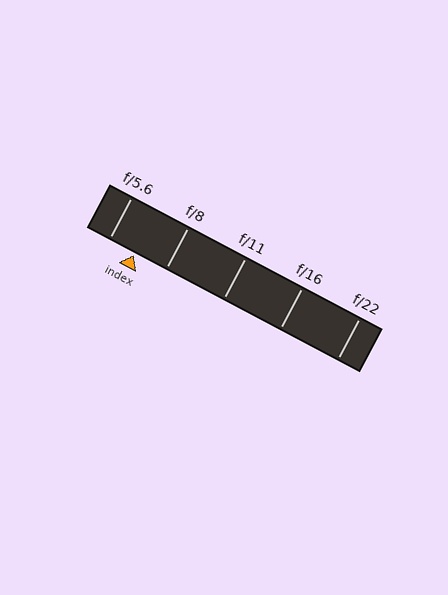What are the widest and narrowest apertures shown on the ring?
The widest aperture shown is f/5.6 and the narrowest is f/22.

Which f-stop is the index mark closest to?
The index mark is closest to f/5.6.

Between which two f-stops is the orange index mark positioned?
The index mark is between f/5.6 and f/8.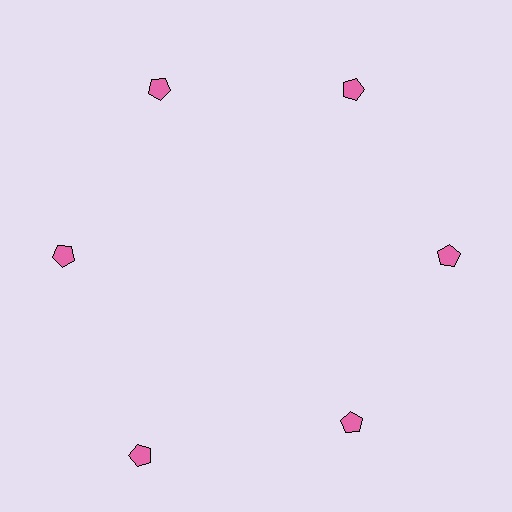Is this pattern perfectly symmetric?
No. The 6 pink pentagons are arranged in a ring, but one element near the 7 o'clock position is pushed outward from the center, breaking the 6-fold rotational symmetry.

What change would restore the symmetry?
The symmetry would be restored by moving it inward, back onto the ring so that all 6 pentagons sit at equal angles and equal distance from the center.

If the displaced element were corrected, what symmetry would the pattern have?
It would have 6-fold rotational symmetry — the pattern would map onto itself every 60 degrees.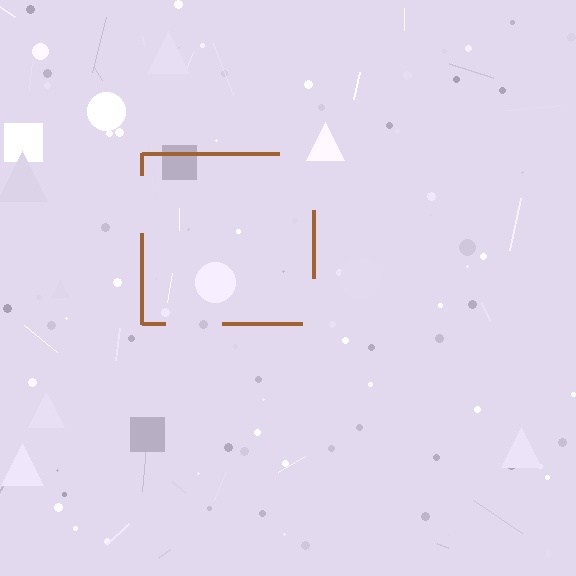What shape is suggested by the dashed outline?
The dashed outline suggests a square.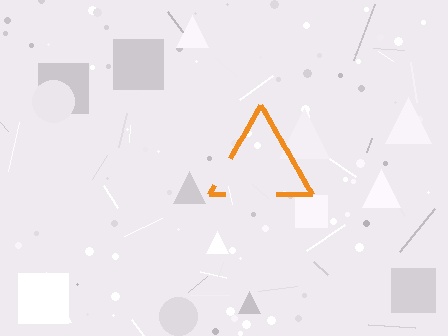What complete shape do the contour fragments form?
The contour fragments form a triangle.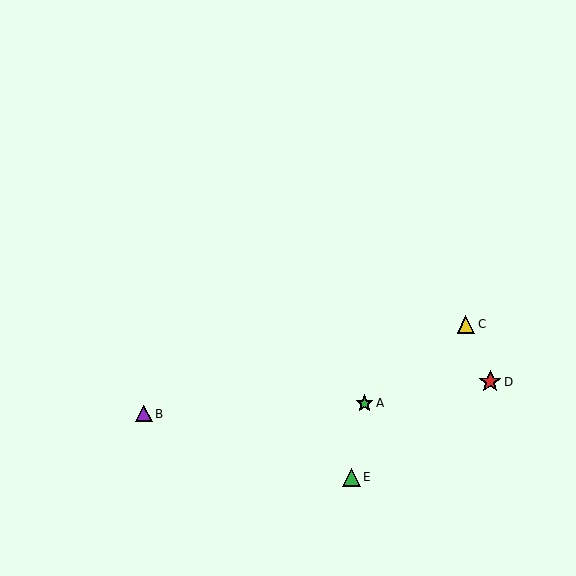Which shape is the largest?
The red star (labeled D) is the largest.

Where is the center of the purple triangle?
The center of the purple triangle is at (144, 414).